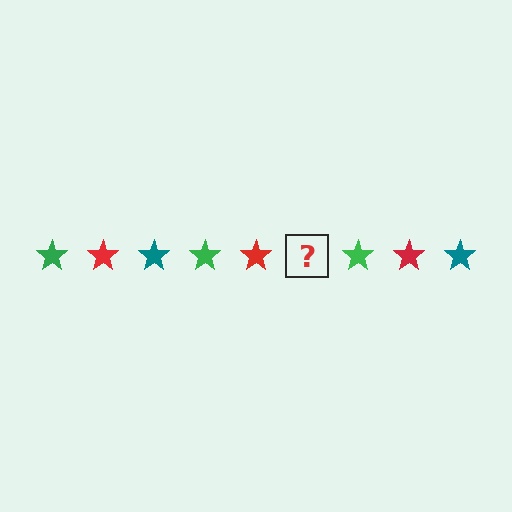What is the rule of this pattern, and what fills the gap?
The rule is that the pattern cycles through green, red, teal stars. The gap should be filled with a teal star.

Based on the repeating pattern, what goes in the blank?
The blank should be a teal star.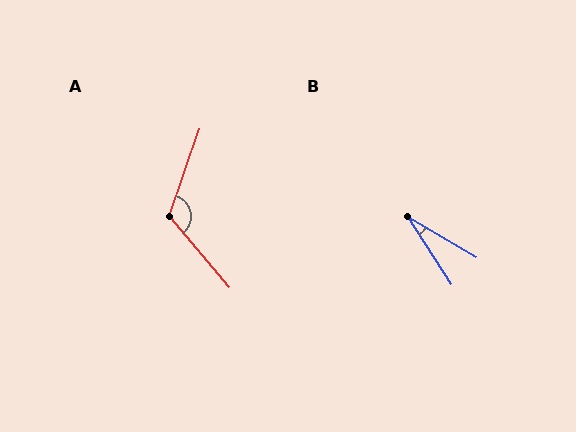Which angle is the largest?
A, at approximately 120 degrees.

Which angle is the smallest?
B, at approximately 27 degrees.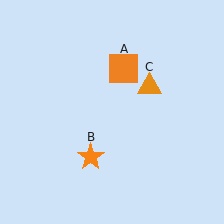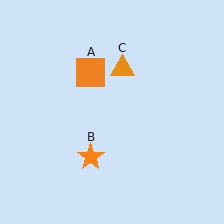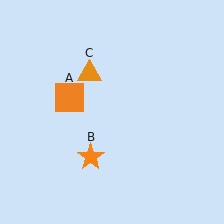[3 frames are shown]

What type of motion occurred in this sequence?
The orange square (object A), orange triangle (object C) rotated counterclockwise around the center of the scene.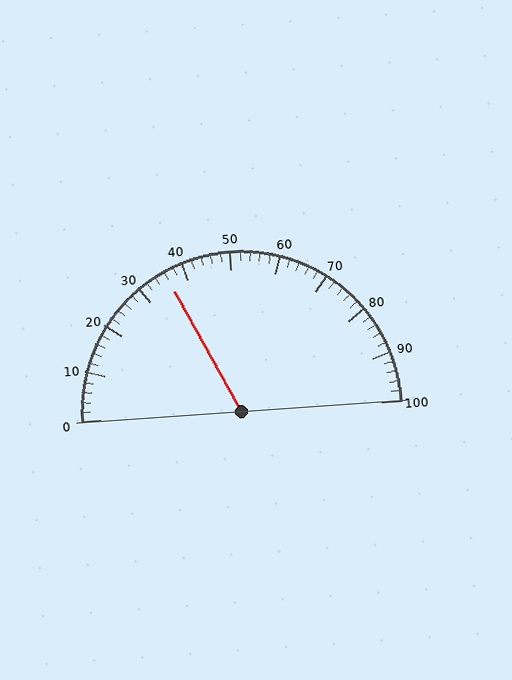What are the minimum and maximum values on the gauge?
The gauge ranges from 0 to 100.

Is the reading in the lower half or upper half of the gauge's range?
The reading is in the lower half of the range (0 to 100).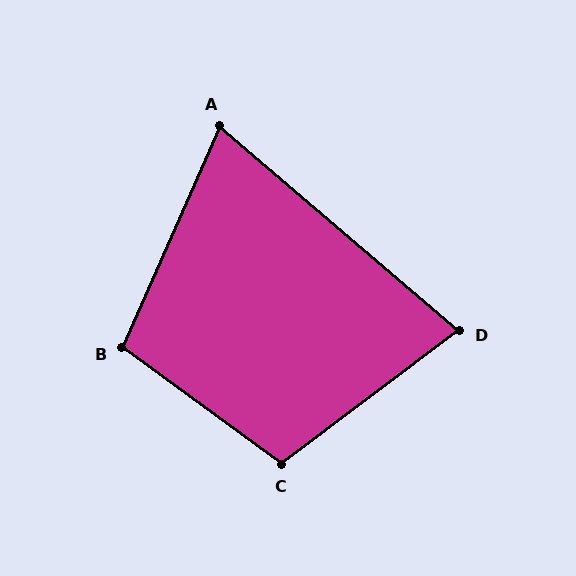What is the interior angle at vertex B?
Approximately 102 degrees (obtuse).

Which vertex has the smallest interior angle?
A, at approximately 73 degrees.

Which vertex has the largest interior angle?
C, at approximately 107 degrees.